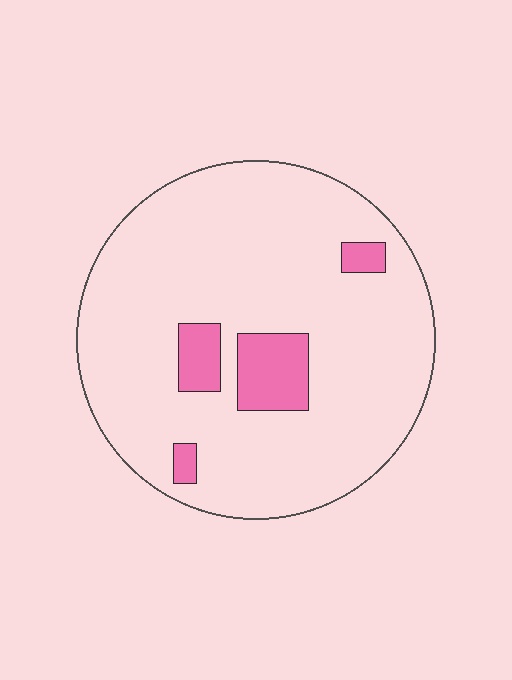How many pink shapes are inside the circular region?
4.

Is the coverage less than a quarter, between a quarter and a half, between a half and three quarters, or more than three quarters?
Less than a quarter.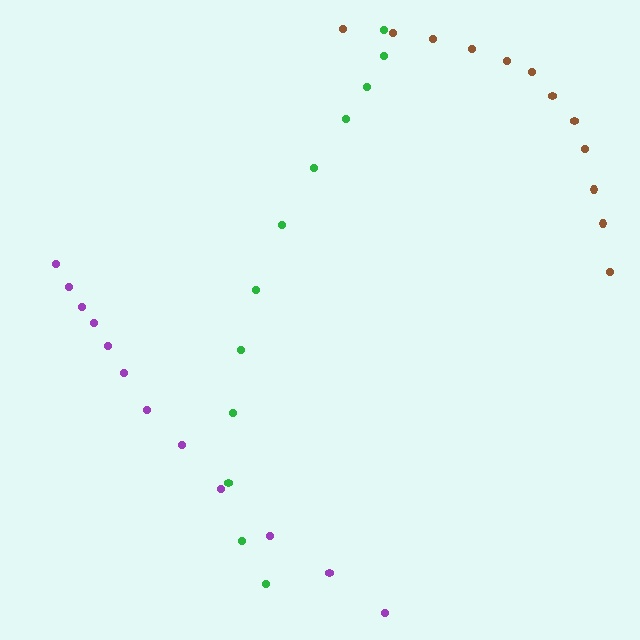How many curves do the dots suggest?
There are 3 distinct paths.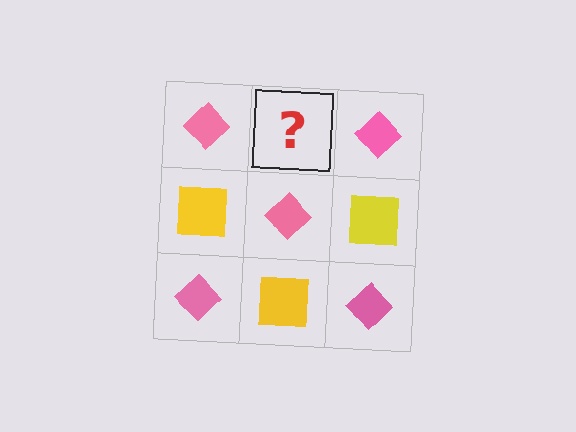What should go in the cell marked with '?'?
The missing cell should contain a yellow square.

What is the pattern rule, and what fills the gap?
The rule is that it alternates pink diamond and yellow square in a checkerboard pattern. The gap should be filled with a yellow square.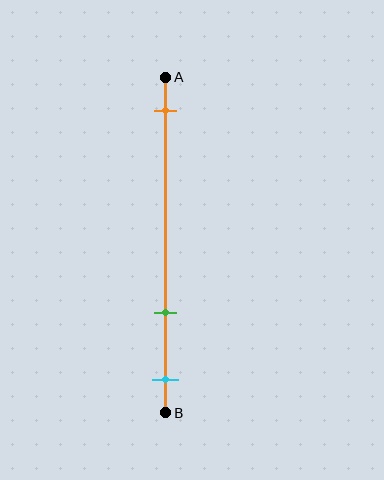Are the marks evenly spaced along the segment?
No, the marks are not evenly spaced.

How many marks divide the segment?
There are 3 marks dividing the segment.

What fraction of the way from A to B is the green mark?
The green mark is approximately 70% (0.7) of the way from A to B.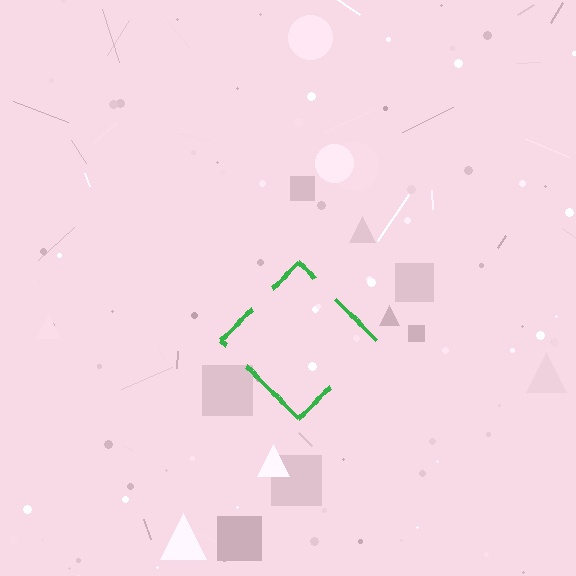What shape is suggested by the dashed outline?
The dashed outline suggests a diamond.